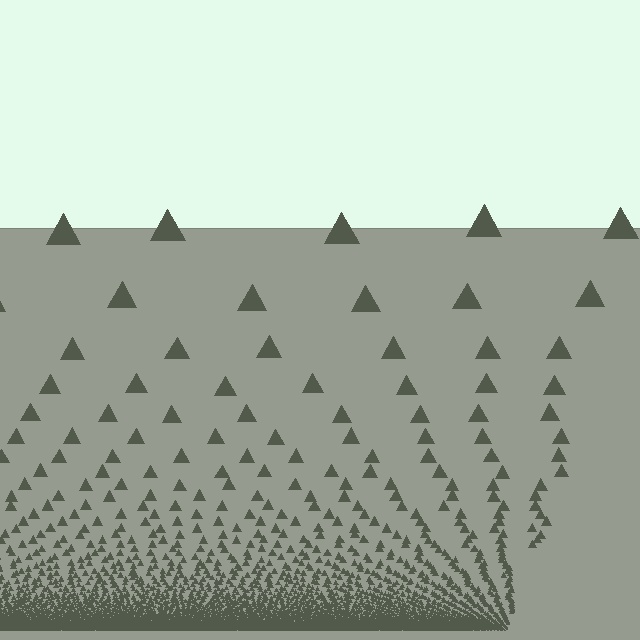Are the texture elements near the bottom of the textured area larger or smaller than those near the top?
Smaller. The gradient is inverted — elements near the bottom are smaller and denser.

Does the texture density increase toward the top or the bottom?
Density increases toward the bottom.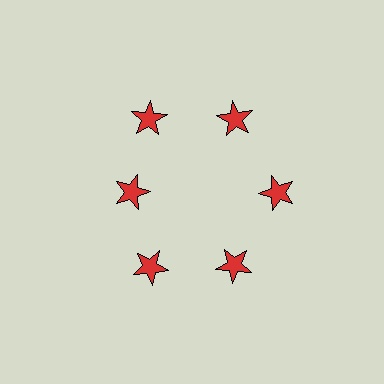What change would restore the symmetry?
The symmetry would be restored by moving it outward, back onto the ring so that all 6 stars sit at equal angles and equal distance from the center.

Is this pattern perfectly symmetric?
No. The 6 red stars are arranged in a ring, but one element near the 9 o'clock position is pulled inward toward the center, breaking the 6-fold rotational symmetry.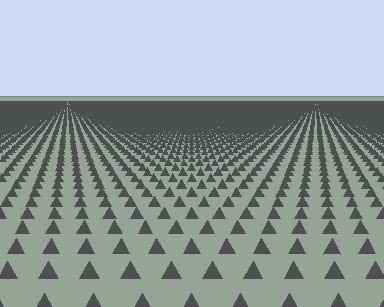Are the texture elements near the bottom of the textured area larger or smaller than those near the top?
Larger. Near the bottom, elements are closer to the viewer and appear at a bigger on-screen size.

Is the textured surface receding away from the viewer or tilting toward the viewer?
The surface is receding away from the viewer. Texture elements get smaller and denser toward the top.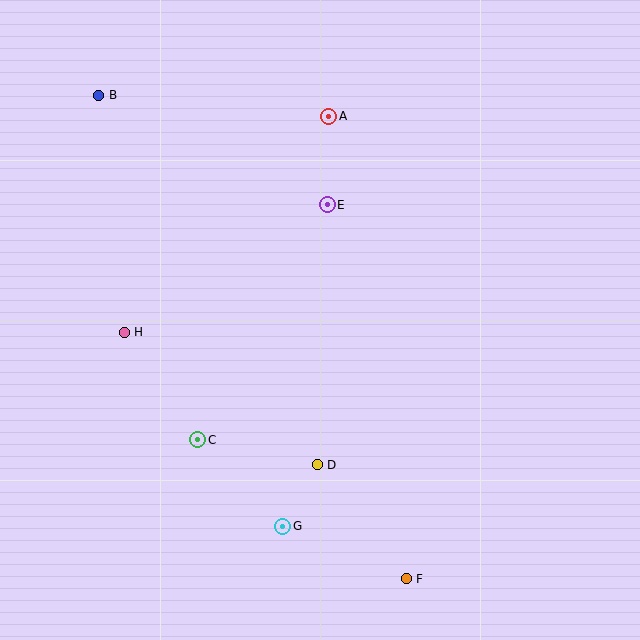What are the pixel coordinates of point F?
Point F is at (406, 579).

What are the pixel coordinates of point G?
Point G is at (283, 526).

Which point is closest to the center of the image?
Point E at (327, 205) is closest to the center.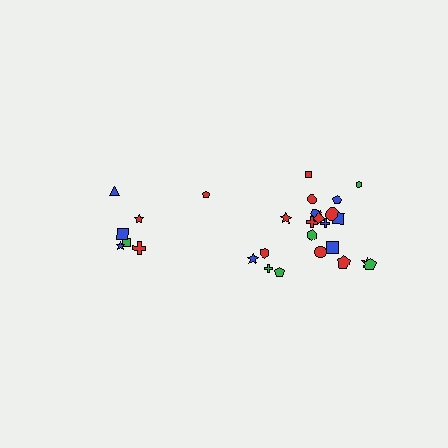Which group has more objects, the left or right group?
The right group.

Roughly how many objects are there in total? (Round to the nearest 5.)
Roughly 30 objects in total.